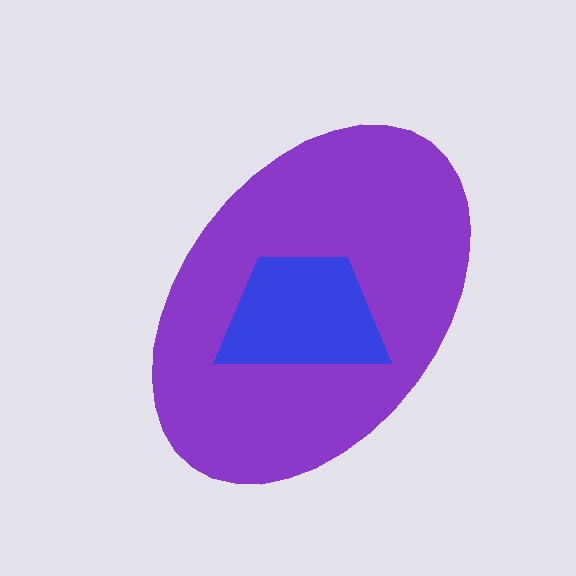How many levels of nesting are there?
2.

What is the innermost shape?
The blue trapezoid.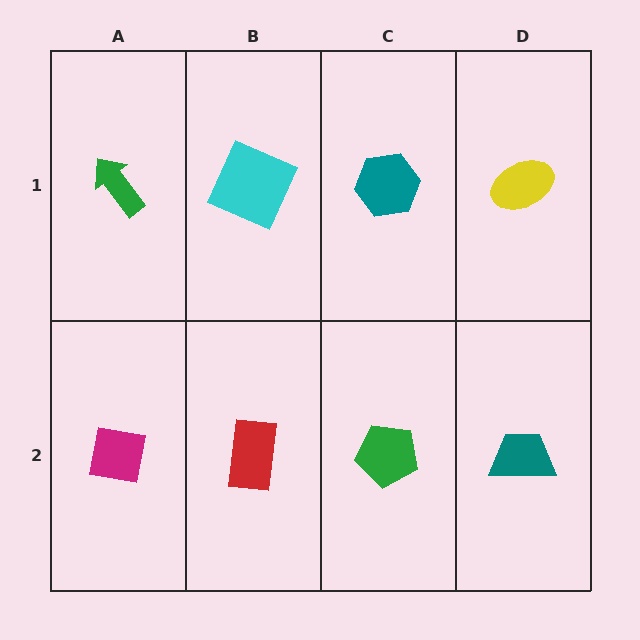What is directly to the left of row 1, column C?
A cyan square.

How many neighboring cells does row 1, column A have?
2.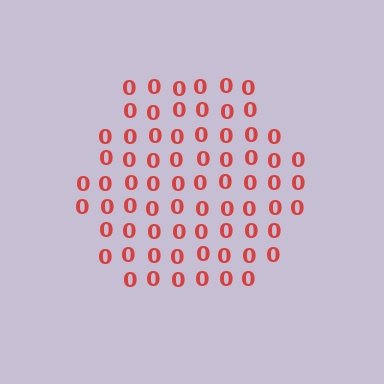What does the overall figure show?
The overall figure shows a hexagon.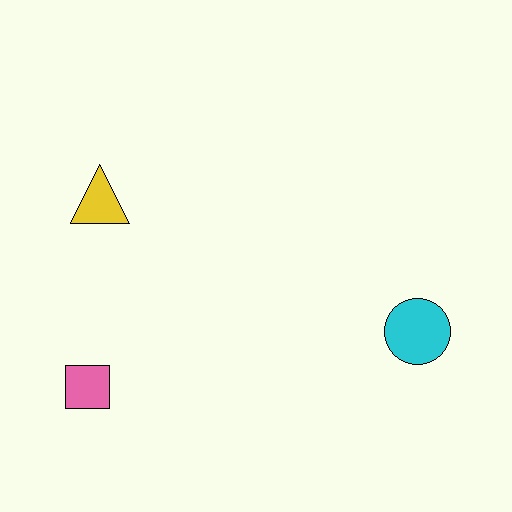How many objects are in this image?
There are 3 objects.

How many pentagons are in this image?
There are no pentagons.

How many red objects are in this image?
There are no red objects.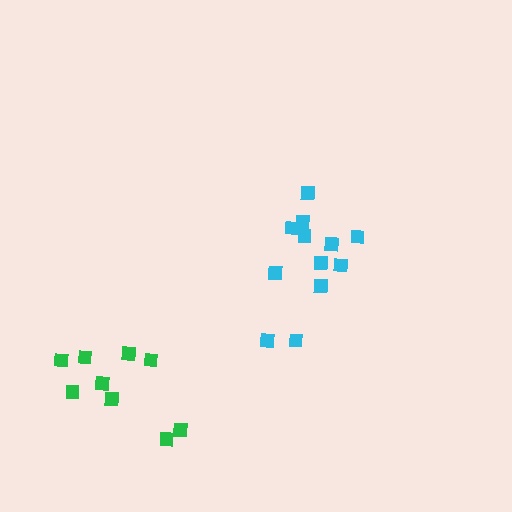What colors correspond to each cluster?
The clusters are colored: green, cyan.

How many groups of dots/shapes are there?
There are 2 groups.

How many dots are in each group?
Group 1: 9 dots, Group 2: 12 dots (21 total).